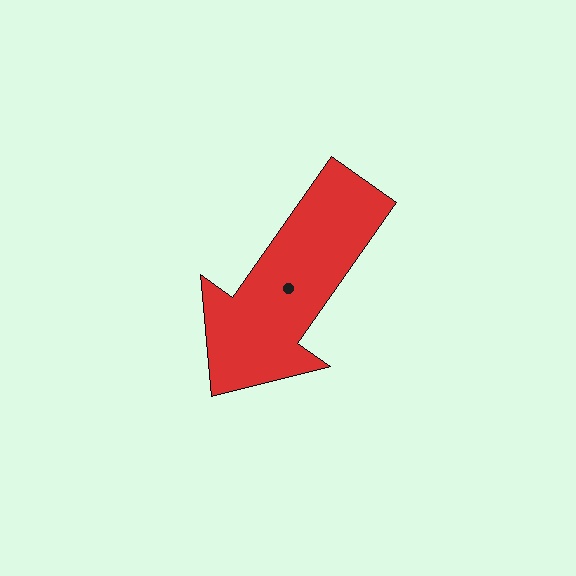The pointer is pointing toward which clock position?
Roughly 7 o'clock.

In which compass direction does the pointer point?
Southwest.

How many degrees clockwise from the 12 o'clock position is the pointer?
Approximately 215 degrees.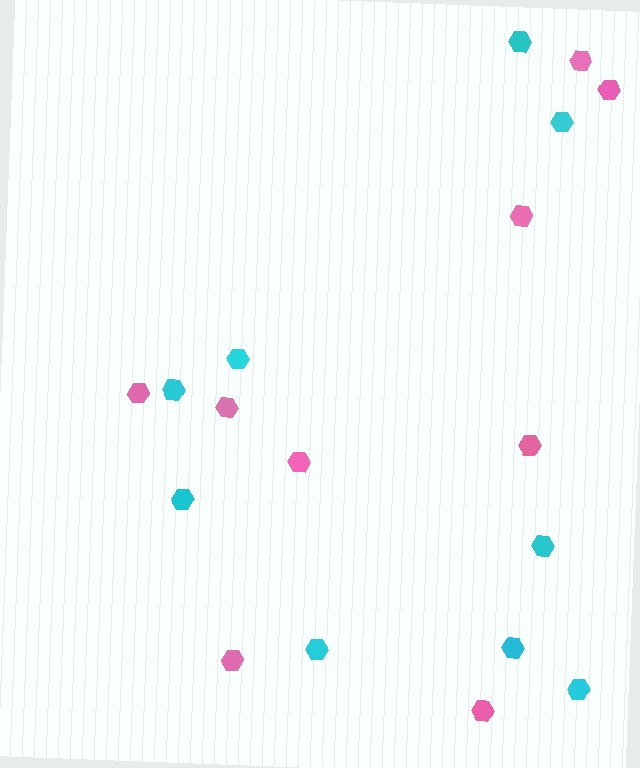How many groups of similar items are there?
There are 2 groups: one group of cyan hexagons (9) and one group of pink hexagons (9).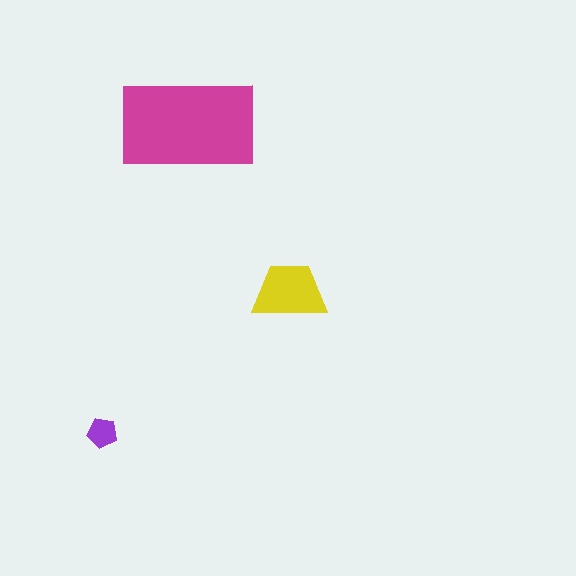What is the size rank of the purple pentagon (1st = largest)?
3rd.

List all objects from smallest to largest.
The purple pentagon, the yellow trapezoid, the magenta rectangle.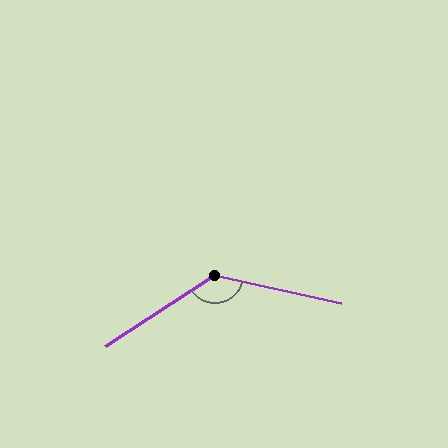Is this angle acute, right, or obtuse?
It is obtuse.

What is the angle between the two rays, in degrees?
Approximately 135 degrees.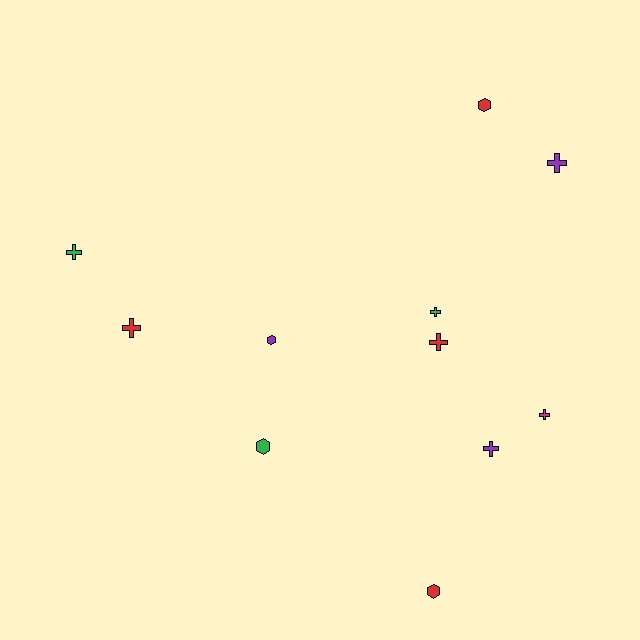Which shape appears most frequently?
Cross, with 7 objects.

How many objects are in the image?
There are 11 objects.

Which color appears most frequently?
Red, with 4 objects.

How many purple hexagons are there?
There is 1 purple hexagon.